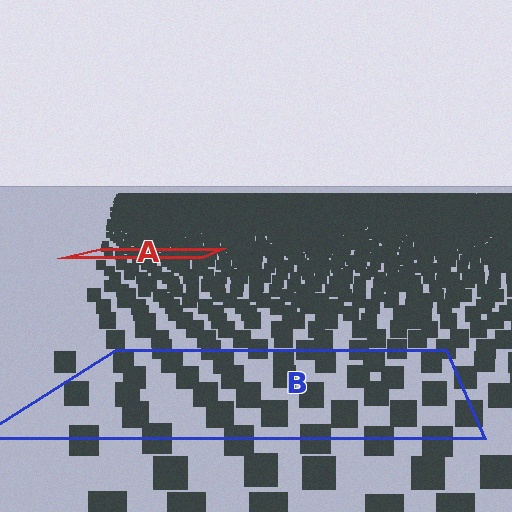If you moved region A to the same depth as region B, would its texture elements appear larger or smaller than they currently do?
They would appear larger. At a closer depth, the same texture elements are projected at a bigger on-screen size.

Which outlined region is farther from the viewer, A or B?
Region A is farther from the viewer — the texture elements inside it appear smaller and more densely packed.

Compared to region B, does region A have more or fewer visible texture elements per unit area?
Region A has more texture elements per unit area — they are packed more densely because it is farther away.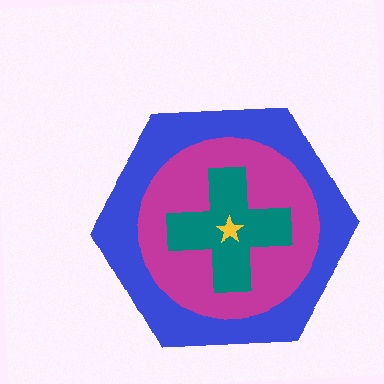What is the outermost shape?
The blue hexagon.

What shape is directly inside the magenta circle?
The teal cross.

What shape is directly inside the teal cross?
The yellow star.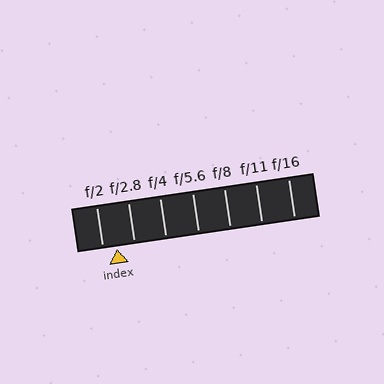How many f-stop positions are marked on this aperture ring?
There are 7 f-stop positions marked.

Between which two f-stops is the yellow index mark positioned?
The index mark is between f/2 and f/2.8.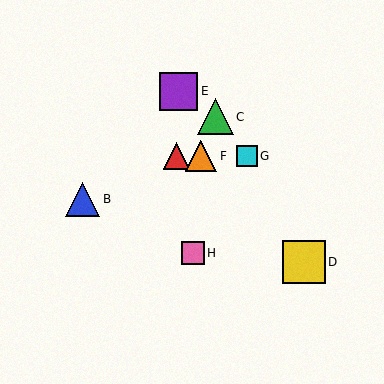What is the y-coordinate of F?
Object F is at y≈156.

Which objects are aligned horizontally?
Objects A, F, G are aligned horizontally.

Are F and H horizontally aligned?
No, F is at y≈156 and H is at y≈253.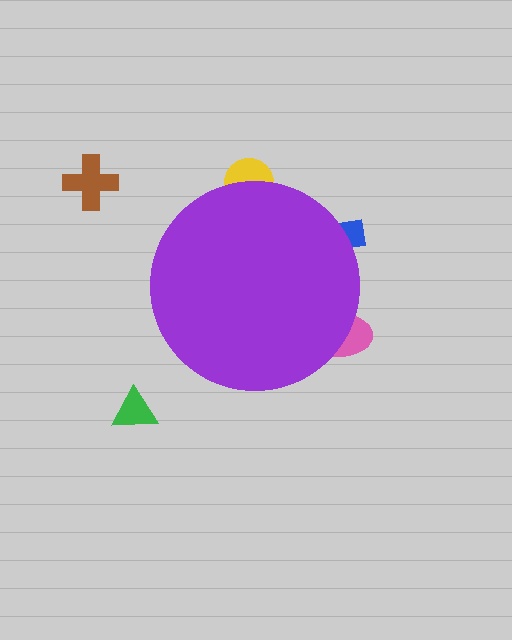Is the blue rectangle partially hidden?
Yes, the blue rectangle is partially hidden behind the purple circle.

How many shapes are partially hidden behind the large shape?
3 shapes are partially hidden.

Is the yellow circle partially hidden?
Yes, the yellow circle is partially hidden behind the purple circle.